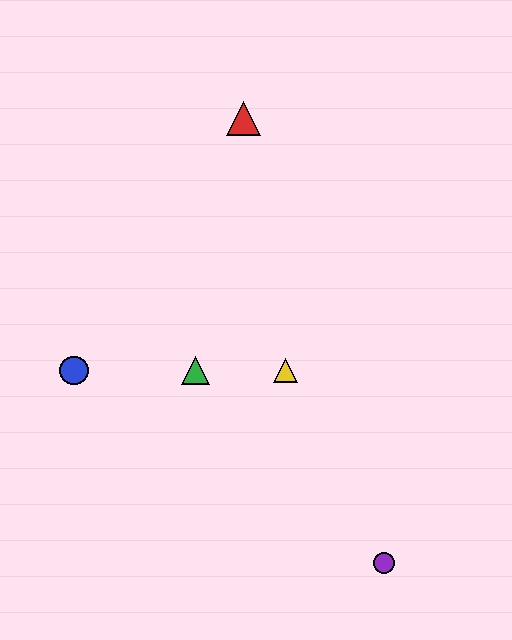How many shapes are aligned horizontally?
3 shapes (the blue circle, the green triangle, the yellow triangle) are aligned horizontally.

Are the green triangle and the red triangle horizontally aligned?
No, the green triangle is at y≈371 and the red triangle is at y≈118.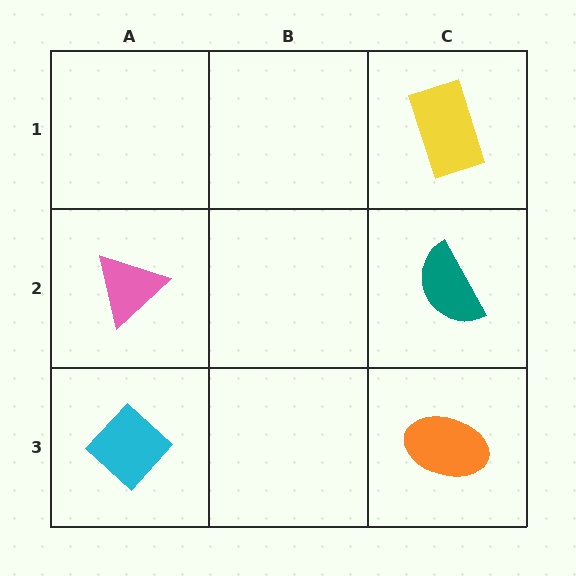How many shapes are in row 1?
1 shape.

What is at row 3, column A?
A cyan diamond.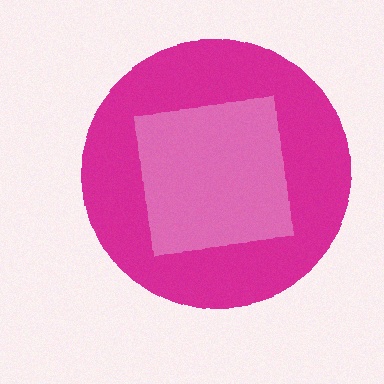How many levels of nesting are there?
2.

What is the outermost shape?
The magenta circle.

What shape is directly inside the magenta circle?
The pink square.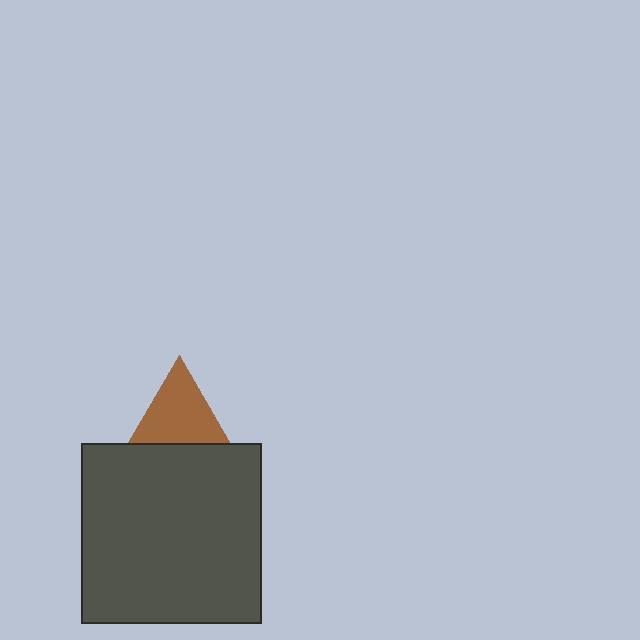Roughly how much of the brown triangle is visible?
About half of it is visible (roughly 56%).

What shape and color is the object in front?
The object in front is a dark gray square.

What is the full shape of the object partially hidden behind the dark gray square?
The partially hidden object is a brown triangle.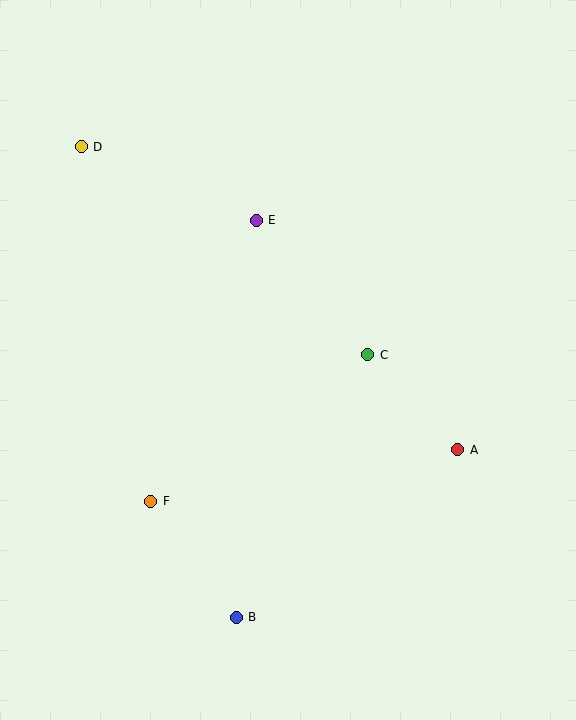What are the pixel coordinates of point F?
Point F is at (151, 501).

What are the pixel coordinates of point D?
Point D is at (81, 147).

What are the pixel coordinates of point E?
Point E is at (256, 220).